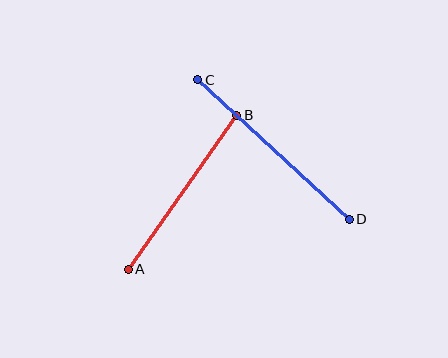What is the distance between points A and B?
The distance is approximately 188 pixels.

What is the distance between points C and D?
The distance is approximately 206 pixels.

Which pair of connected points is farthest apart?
Points C and D are farthest apart.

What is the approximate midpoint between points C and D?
The midpoint is at approximately (273, 149) pixels.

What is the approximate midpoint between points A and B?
The midpoint is at approximately (182, 192) pixels.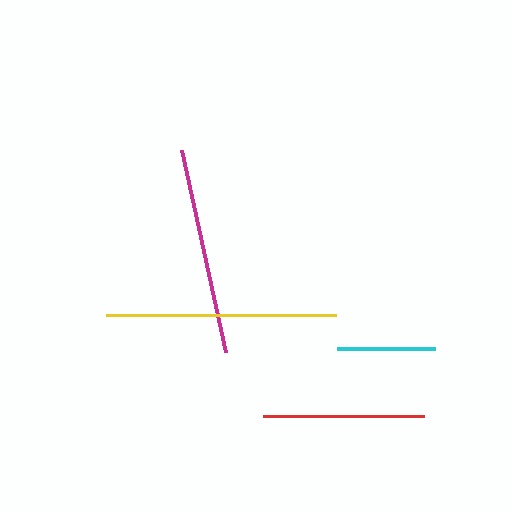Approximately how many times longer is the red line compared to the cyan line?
The red line is approximately 1.6 times the length of the cyan line.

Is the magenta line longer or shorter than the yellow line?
The yellow line is longer than the magenta line.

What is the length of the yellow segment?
The yellow segment is approximately 231 pixels long.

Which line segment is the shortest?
The cyan line is the shortest at approximately 97 pixels.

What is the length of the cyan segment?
The cyan segment is approximately 97 pixels long.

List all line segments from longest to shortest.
From longest to shortest: yellow, magenta, red, cyan.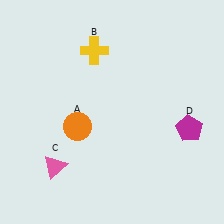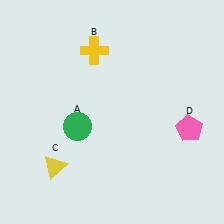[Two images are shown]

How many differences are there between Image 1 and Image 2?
There are 3 differences between the two images.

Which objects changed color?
A changed from orange to green. C changed from pink to yellow. D changed from magenta to pink.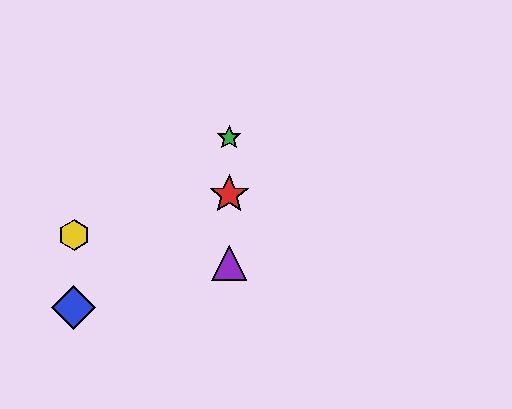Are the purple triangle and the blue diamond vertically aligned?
No, the purple triangle is at x≈229 and the blue diamond is at x≈74.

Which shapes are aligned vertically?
The red star, the green star, the purple triangle are aligned vertically.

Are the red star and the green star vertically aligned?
Yes, both are at x≈229.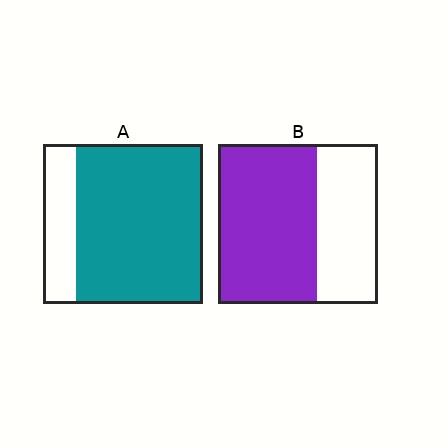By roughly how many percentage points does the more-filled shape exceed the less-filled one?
By roughly 15 percentage points (A over B).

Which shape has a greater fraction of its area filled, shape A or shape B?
Shape A.